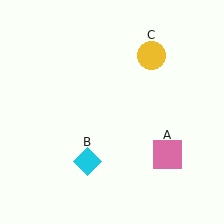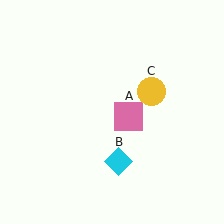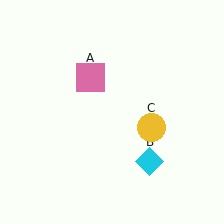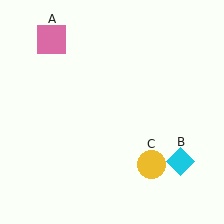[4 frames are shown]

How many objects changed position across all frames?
3 objects changed position: pink square (object A), cyan diamond (object B), yellow circle (object C).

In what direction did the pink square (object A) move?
The pink square (object A) moved up and to the left.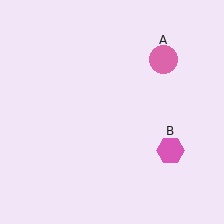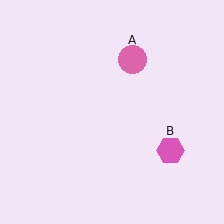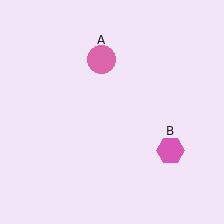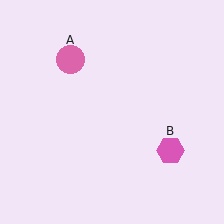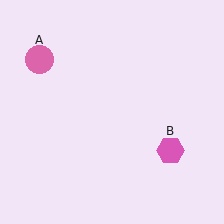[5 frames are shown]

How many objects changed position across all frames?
1 object changed position: pink circle (object A).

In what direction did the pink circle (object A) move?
The pink circle (object A) moved left.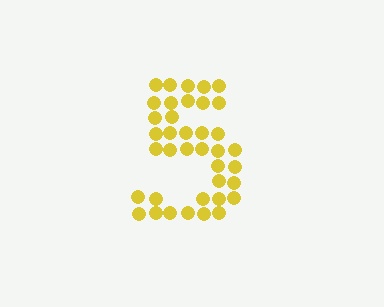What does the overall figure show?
The overall figure shows the digit 5.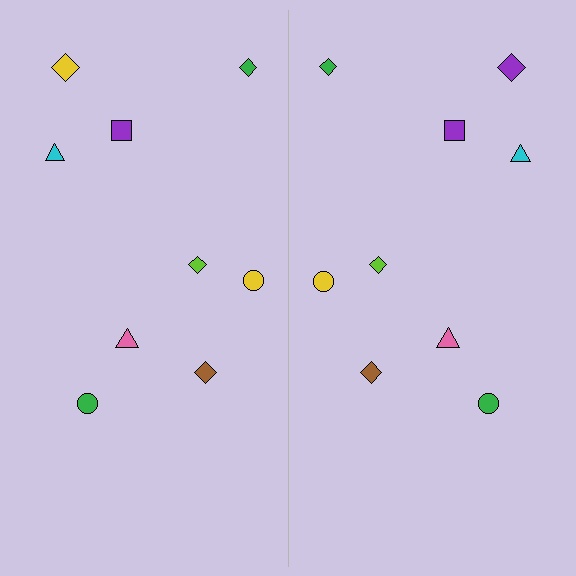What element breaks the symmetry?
The purple diamond on the right side breaks the symmetry — its mirror counterpart is yellow.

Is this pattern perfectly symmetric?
No, the pattern is not perfectly symmetric. The purple diamond on the right side breaks the symmetry — its mirror counterpart is yellow.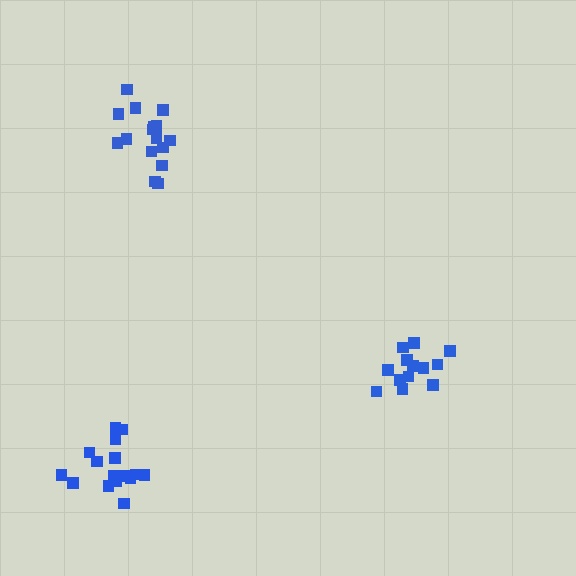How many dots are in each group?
Group 1: 13 dots, Group 2: 16 dots, Group 3: 16 dots (45 total).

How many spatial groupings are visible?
There are 3 spatial groupings.